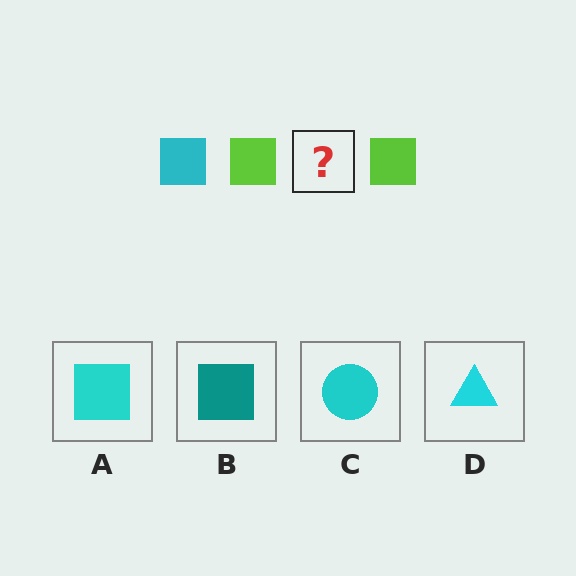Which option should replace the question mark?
Option A.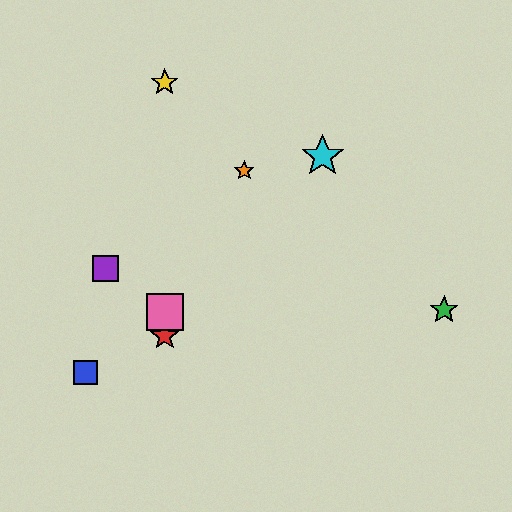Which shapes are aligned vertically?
The red star, the yellow star, the pink square are aligned vertically.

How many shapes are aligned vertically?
3 shapes (the red star, the yellow star, the pink square) are aligned vertically.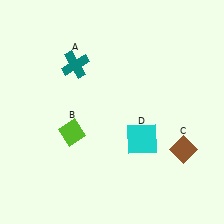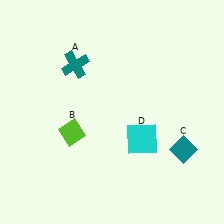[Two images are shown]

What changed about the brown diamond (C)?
In Image 1, C is brown. In Image 2, it changed to teal.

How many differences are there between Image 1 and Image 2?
There is 1 difference between the two images.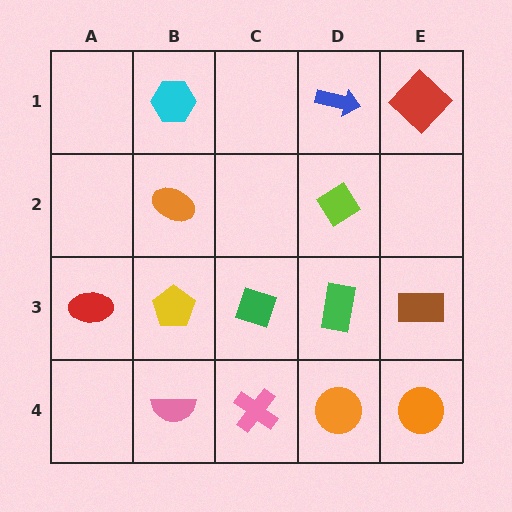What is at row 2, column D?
A lime diamond.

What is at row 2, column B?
An orange ellipse.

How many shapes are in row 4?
4 shapes.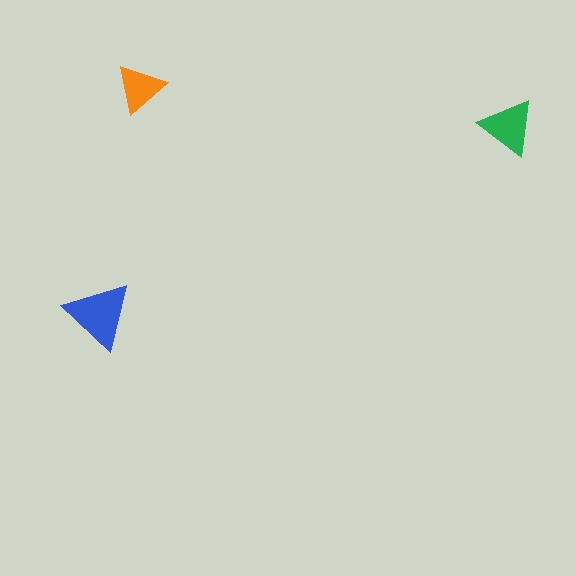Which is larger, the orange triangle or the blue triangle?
The blue one.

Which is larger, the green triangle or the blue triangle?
The blue one.